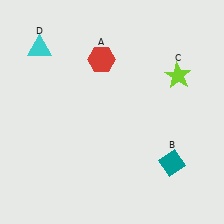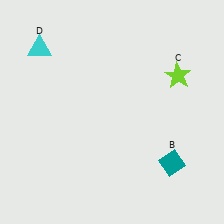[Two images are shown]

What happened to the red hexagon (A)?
The red hexagon (A) was removed in Image 2. It was in the top-left area of Image 1.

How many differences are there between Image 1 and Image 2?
There is 1 difference between the two images.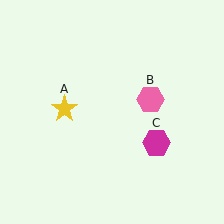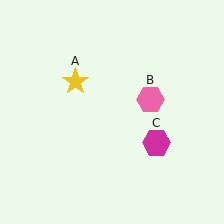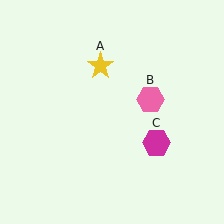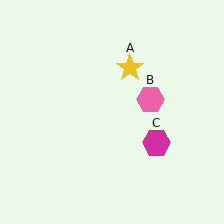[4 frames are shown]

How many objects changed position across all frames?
1 object changed position: yellow star (object A).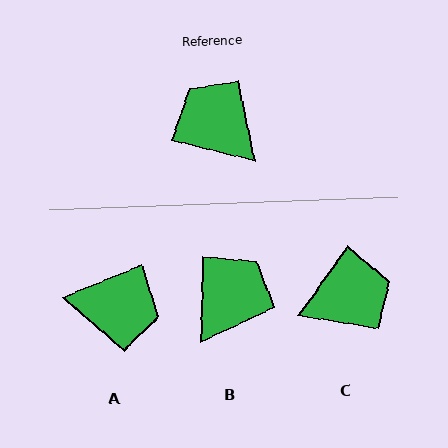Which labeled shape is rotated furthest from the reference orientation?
A, about 144 degrees away.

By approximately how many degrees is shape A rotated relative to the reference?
Approximately 144 degrees clockwise.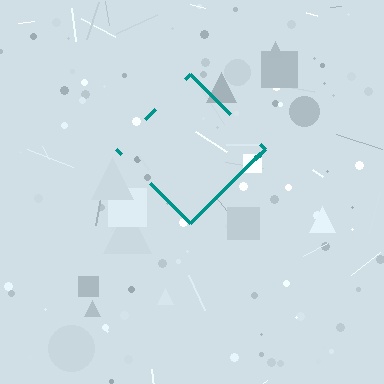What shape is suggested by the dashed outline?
The dashed outline suggests a diamond.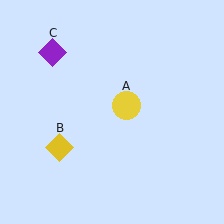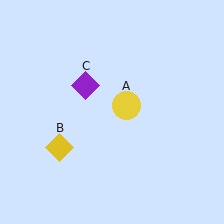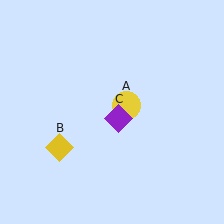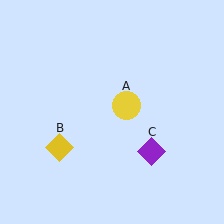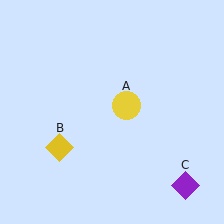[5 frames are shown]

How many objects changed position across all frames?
1 object changed position: purple diamond (object C).